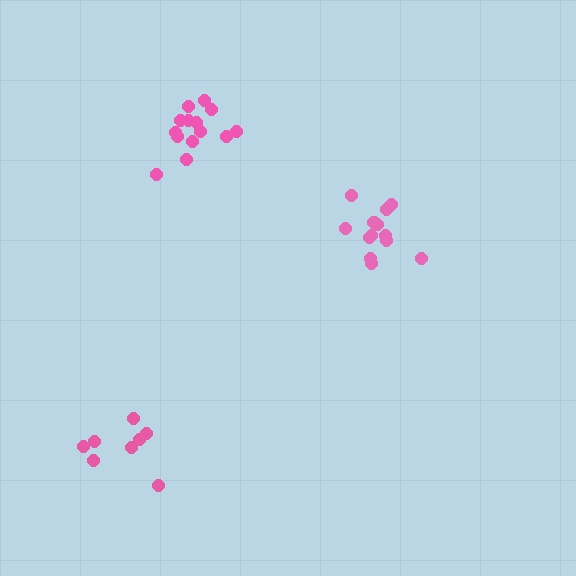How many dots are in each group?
Group 1: 14 dots, Group 2: 8 dots, Group 3: 13 dots (35 total).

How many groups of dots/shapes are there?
There are 3 groups.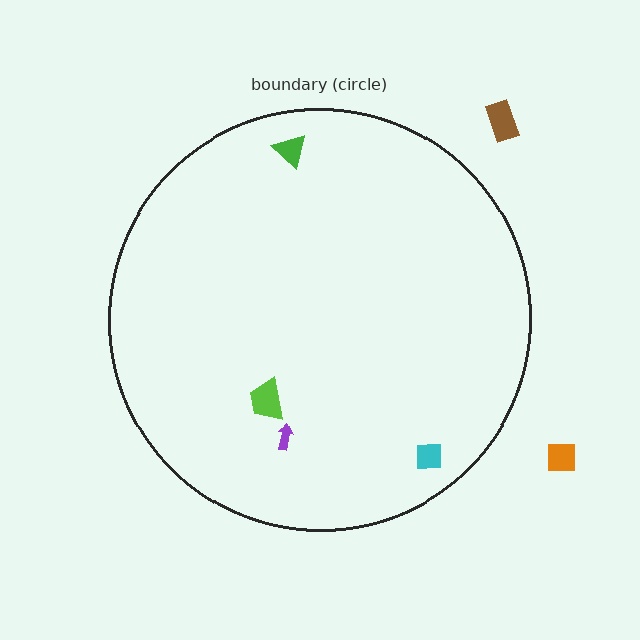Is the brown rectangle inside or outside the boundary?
Outside.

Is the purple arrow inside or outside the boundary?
Inside.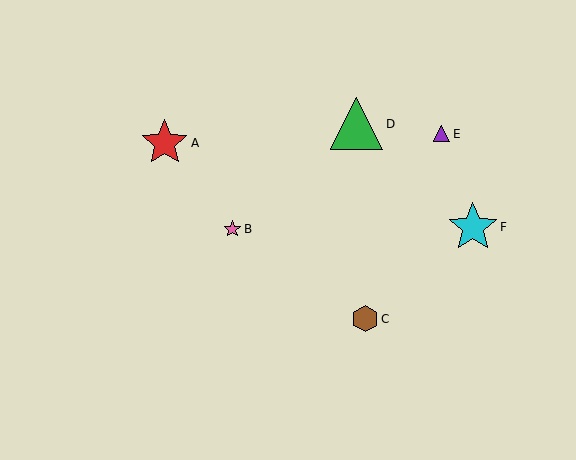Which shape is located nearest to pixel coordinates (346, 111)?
The green triangle (labeled D) at (356, 124) is nearest to that location.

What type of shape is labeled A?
Shape A is a red star.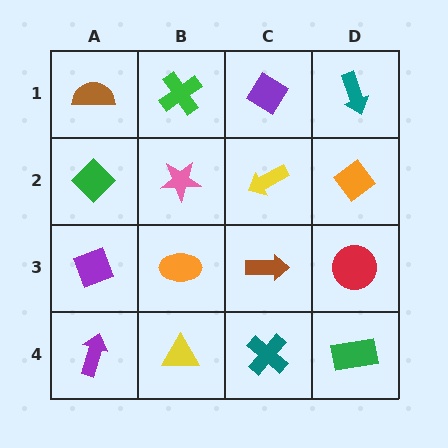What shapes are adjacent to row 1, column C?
A yellow arrow (row 2, column C), a green cross (row 1, column B), a teal arrow (row 1, column D).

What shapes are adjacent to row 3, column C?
A yellow arrow (row 2, column C), a teal cross (row 4, column C), an orange ellipse (row 3, column B), a red circle (row 3, column D).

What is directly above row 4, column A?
A purple diamond.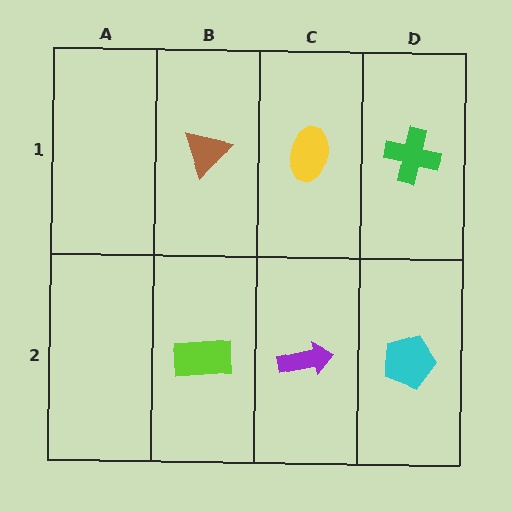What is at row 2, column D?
A cyan pentagon.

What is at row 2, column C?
A purple arrow.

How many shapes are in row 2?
3 shapes.